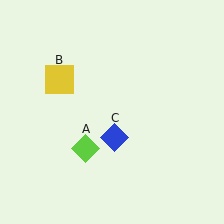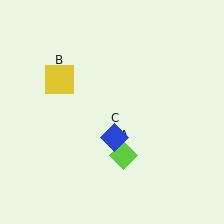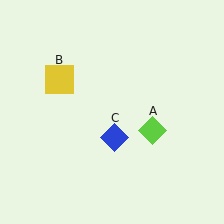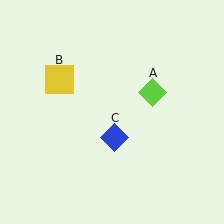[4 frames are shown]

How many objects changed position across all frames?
1 object changed position: lime diamond (object A).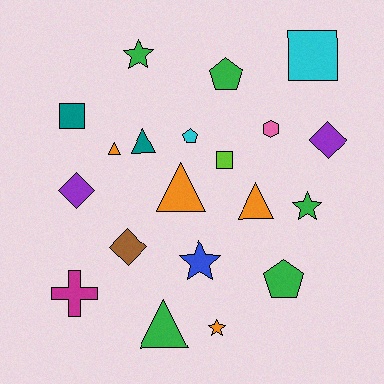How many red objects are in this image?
There are no red objects.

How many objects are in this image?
There are 20 objects.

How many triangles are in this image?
There are 5 triangles.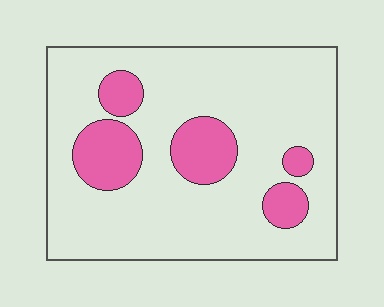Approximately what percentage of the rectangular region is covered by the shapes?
Approximately 20%.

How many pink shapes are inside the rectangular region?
5.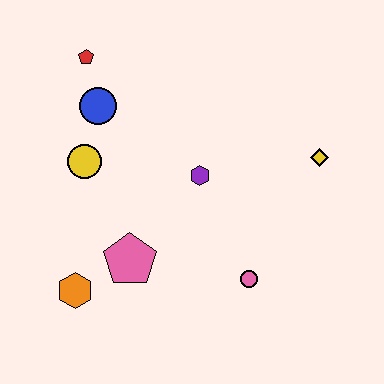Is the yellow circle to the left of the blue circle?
Yes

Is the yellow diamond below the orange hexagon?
No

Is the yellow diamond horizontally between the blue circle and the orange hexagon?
No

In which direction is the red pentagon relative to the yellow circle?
The red pentagon is above the yellow circle.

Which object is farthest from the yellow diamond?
The orange hexagon is farthest from the yellow diamond.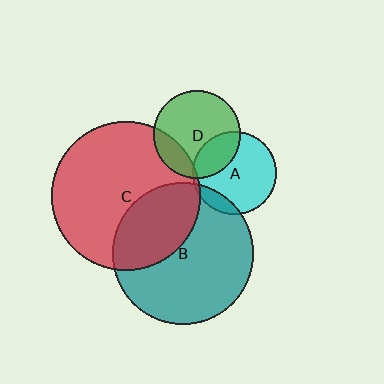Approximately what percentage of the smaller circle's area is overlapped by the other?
Approximately 35%.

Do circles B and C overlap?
Yes.